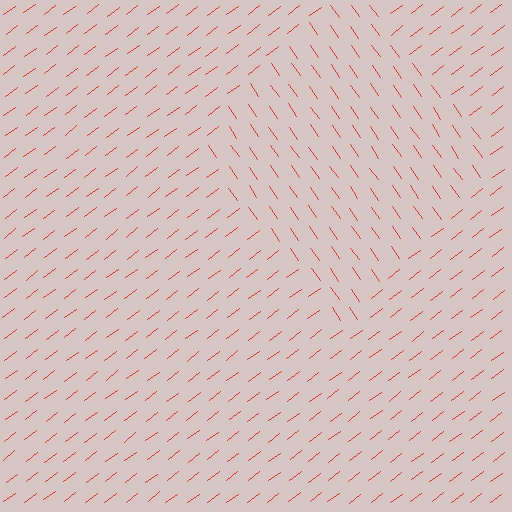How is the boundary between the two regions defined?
The boundary is defined purely by a change in line orientation (approximately 88 degrees difference). All lines are the same color and thickness.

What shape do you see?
I see a diamond.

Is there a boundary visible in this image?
Yes, there is a texture boundary formed by a change in line orientation.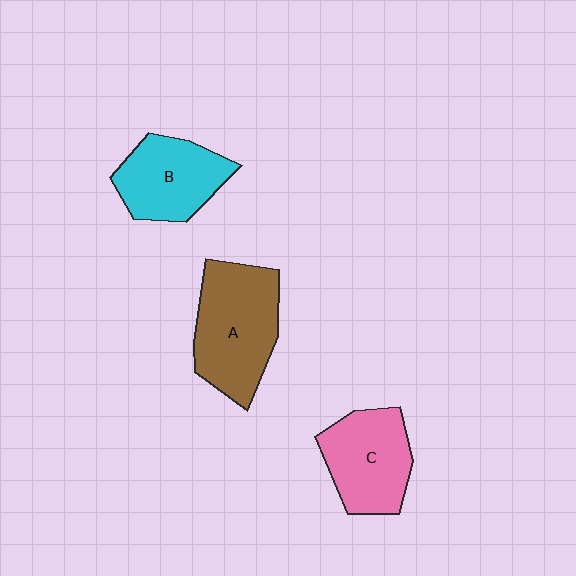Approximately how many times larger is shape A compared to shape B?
Approximately 1.3 times.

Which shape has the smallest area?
Shape B (cyan).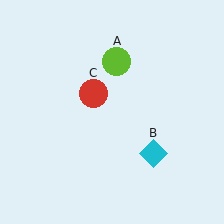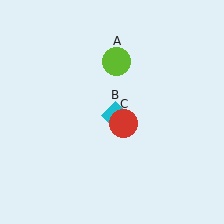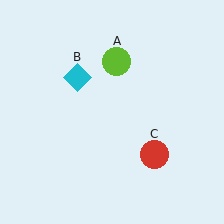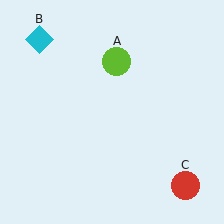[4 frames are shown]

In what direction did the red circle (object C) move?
The red circle (object C) moved down and to the right.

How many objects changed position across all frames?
2 objects changed position: cyan diamond (object B), red circle (object C).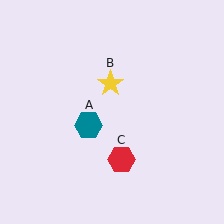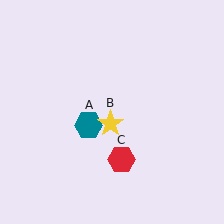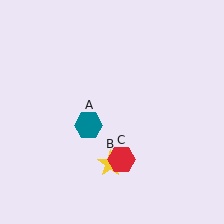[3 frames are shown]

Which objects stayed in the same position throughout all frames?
Teal hexagon (object A) and red hexagon (object C) remained stationary.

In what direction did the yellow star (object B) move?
The yellow star (object B) moved down.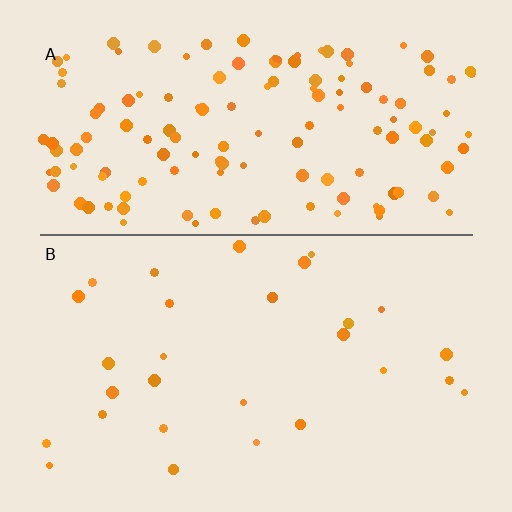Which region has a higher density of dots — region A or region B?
A (the top).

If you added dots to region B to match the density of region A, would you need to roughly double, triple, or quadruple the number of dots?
Approximately quadruple.